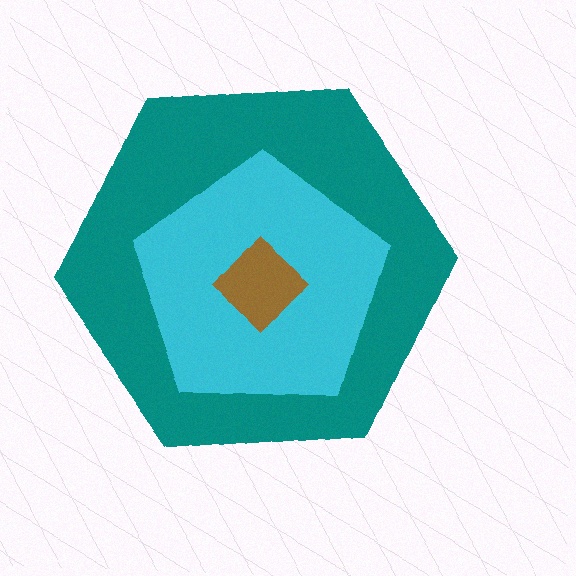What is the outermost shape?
The teal hexagon.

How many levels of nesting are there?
3.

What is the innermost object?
The brown diamond.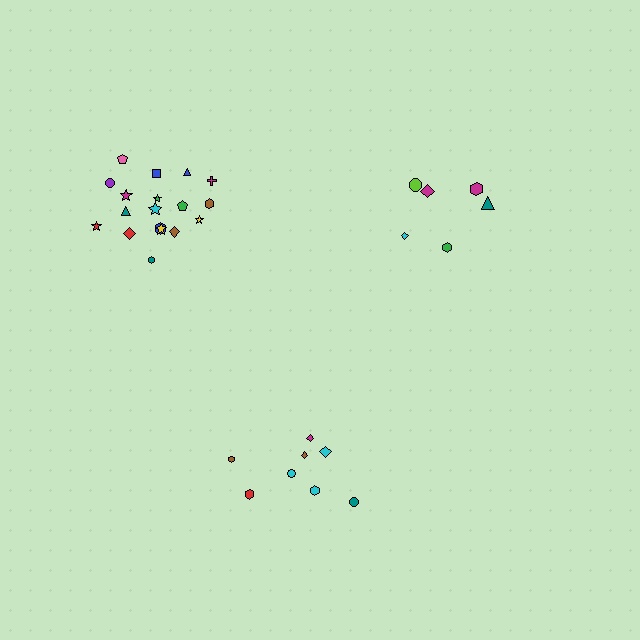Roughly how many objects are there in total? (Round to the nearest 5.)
Roughly 30 objects in total.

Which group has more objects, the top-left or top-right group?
The top-left group.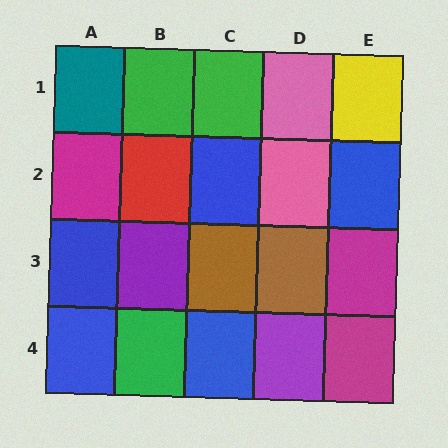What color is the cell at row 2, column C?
Blue.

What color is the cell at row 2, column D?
Pink.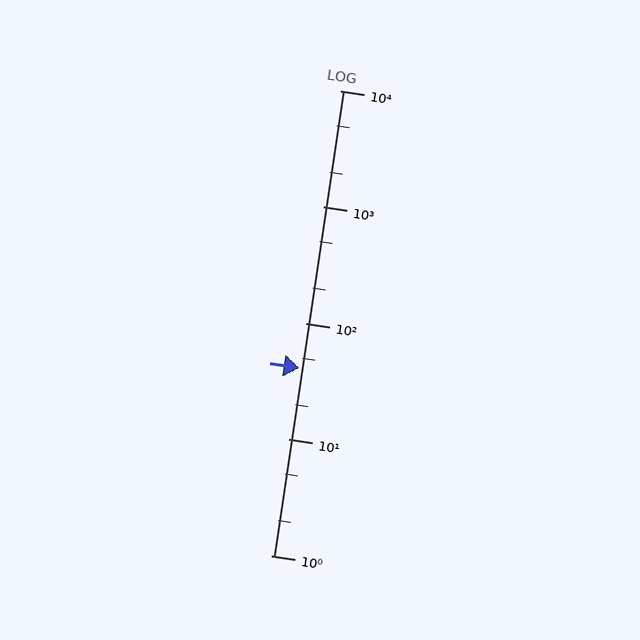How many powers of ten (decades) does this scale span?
The scale spans 4 decades, from 1 to 10000.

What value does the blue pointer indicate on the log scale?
The pointer indicates approximately 41.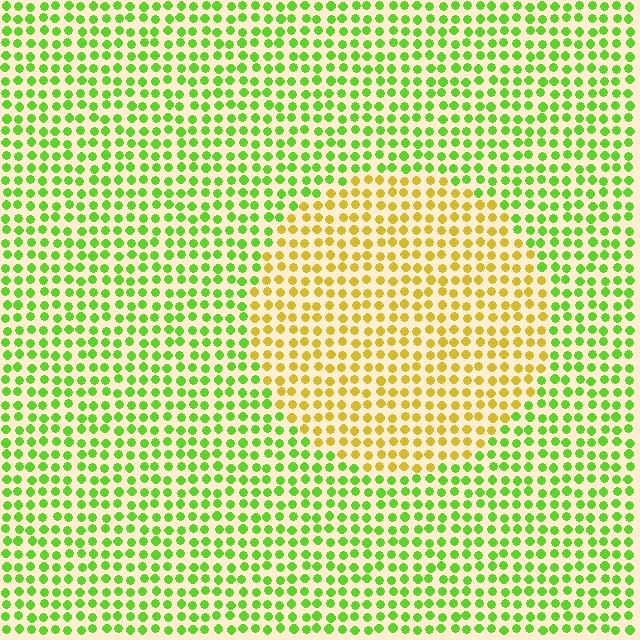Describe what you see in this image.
The image is filled with small lime elements in a uniform arrangement. A circle-shaped region is visible where the elements are tinted to a slightly different hue, forming a subtle color boundary.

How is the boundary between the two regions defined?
The boundary is defined purely by a slight shift in hue (about 51 degrees). Spacing, size, and orientation are identical on both sides.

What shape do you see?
I see a circle.